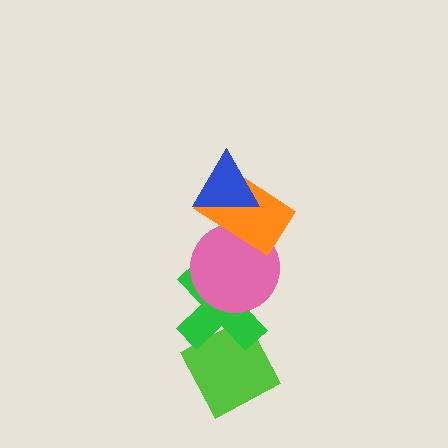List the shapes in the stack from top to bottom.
From top to bottom: the blue triangle, the orange rectangle, the pink circle, the green cross, the lime diamond.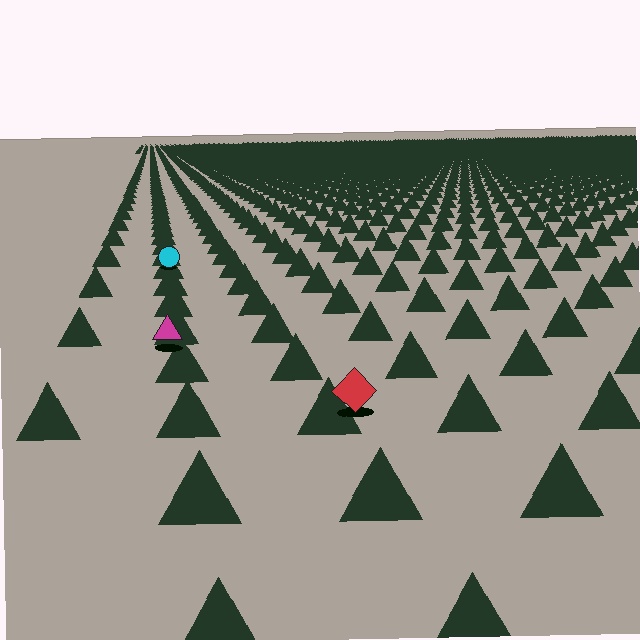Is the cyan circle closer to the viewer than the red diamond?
No. The red diamond is closer — you can tell from the texture gradient: the ground texture is coarser near it.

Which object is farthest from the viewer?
The cyan circle is farthest from the viewer. It appears smaller and the ground texture around it is denser.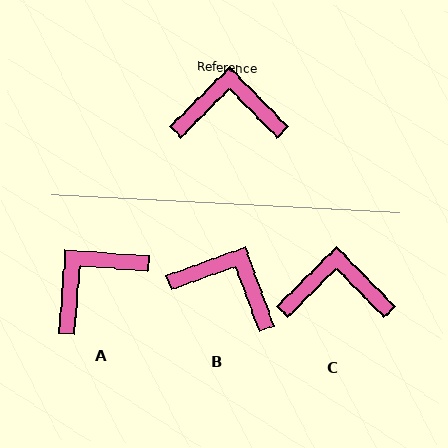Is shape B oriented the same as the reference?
No, it is off by about 25 degrees.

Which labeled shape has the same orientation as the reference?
C.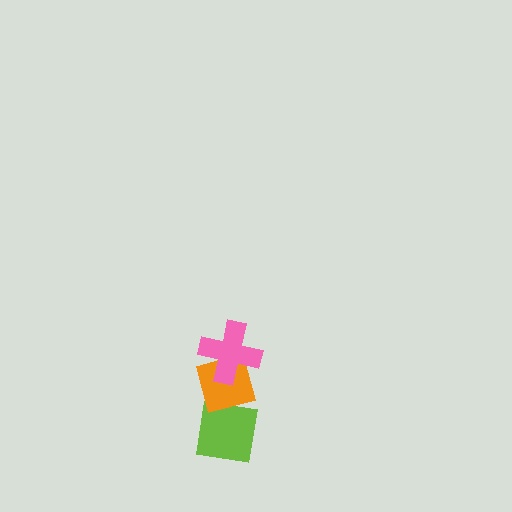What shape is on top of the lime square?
The orange diamond is on top of the lime square.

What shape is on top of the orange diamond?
The pink cross is on top of the orange diamond.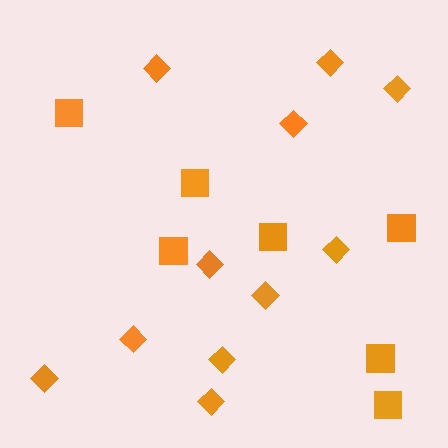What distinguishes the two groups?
There are 2 groups: one group of squares (7) and one group of diamonds (11).